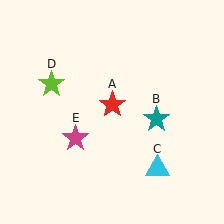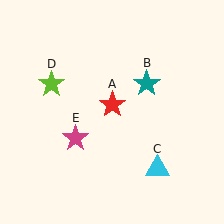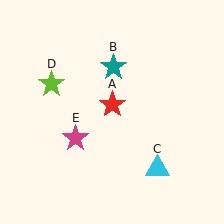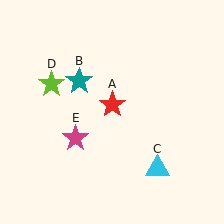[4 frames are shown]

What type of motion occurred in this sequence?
The teal star (object B) rotated counterclockwise around the center of the scene.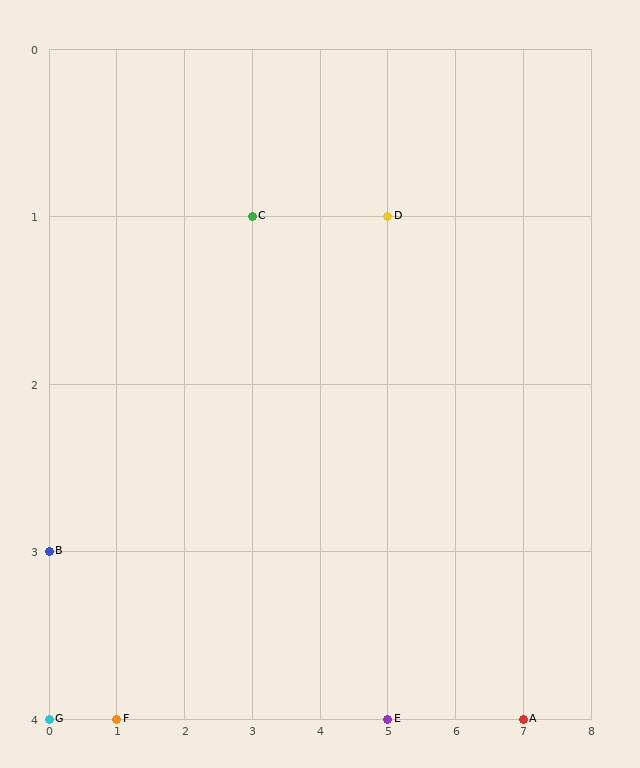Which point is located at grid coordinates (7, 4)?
Point A is at (7, 4).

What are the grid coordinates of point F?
Point F is at grid coordinates (1, 4).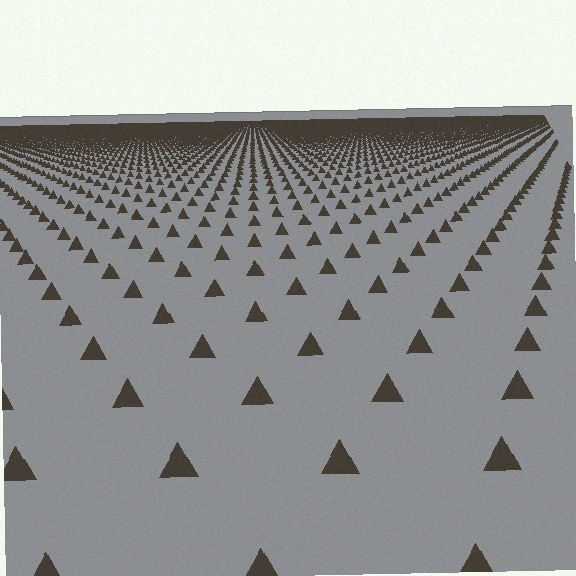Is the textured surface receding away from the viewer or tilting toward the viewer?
The surface is receding away from the viewer. Texture elements get smaller and denser toward the top.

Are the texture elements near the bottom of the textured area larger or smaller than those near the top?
Larger. Near the bottom, elements are closer to the viewer and appear at a bigger on-screen size.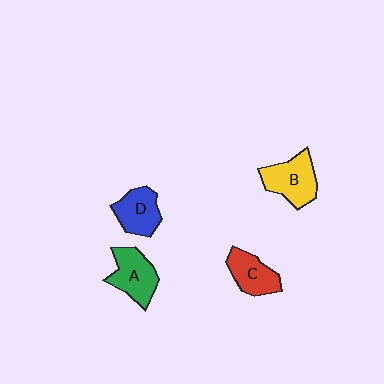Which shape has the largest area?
Shape B (yellow).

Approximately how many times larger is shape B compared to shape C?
Approximately 1.3 times.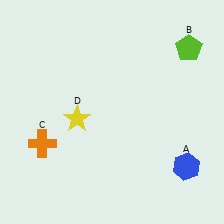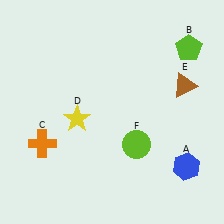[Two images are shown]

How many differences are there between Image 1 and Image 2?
There are 2 differences between the two images.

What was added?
A brown triangle (E), a lime circle (F) were added in Image 2.